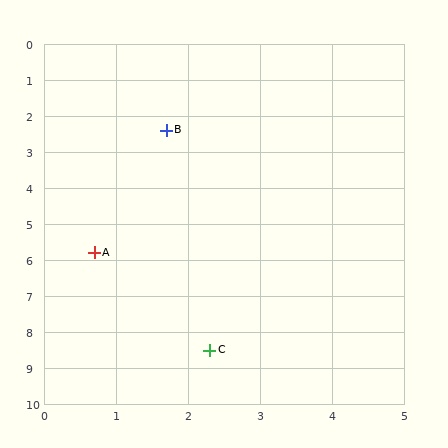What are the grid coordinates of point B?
Point B is at approximately (1.7, 2.4).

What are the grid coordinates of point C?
Point C is at approximately (2.3, 8.5).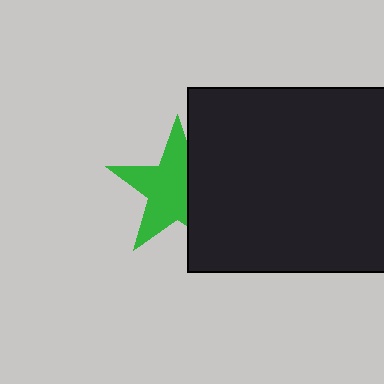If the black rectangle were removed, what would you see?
You would see the complete green star.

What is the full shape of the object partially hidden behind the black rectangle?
The partially hidden object is a green star.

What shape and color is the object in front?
The object in front is a black rectangle.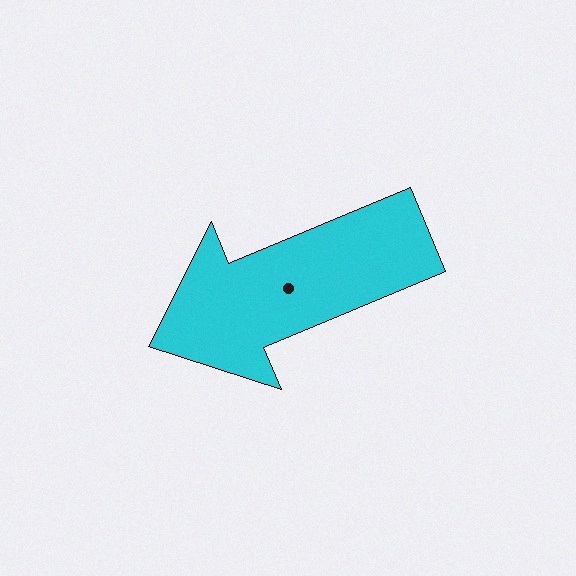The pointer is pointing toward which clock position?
Roughly 8 o'clock.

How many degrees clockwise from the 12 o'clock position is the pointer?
Approximately 247 degrees.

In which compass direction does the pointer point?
Southwest.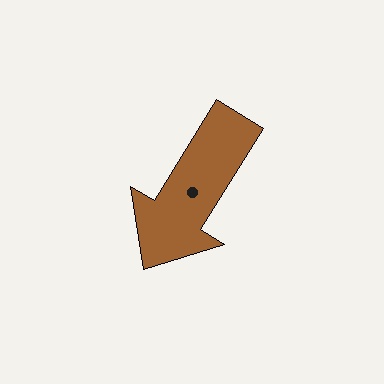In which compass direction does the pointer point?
Southwest.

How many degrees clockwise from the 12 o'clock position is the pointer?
Approximately 212 degrees.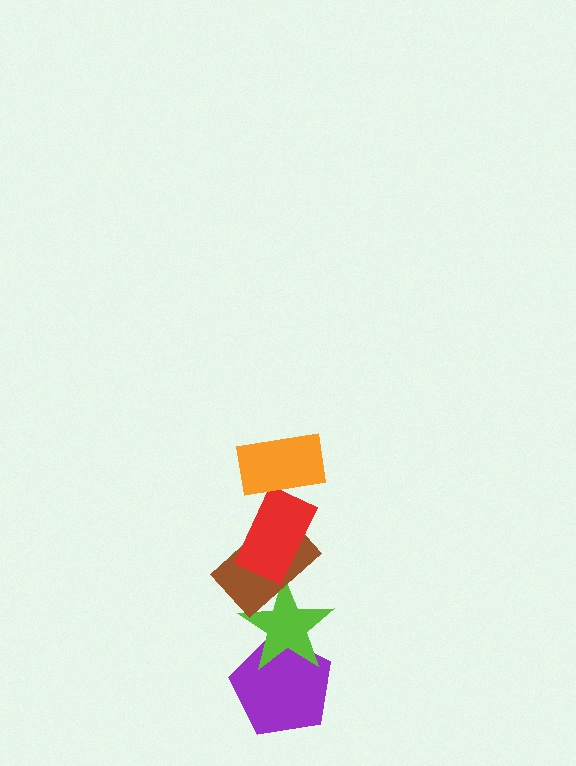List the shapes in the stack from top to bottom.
From top to bottom: the orange rectangle, the red rectangle, the brown rectangle, the lime star, the purple pentagon.